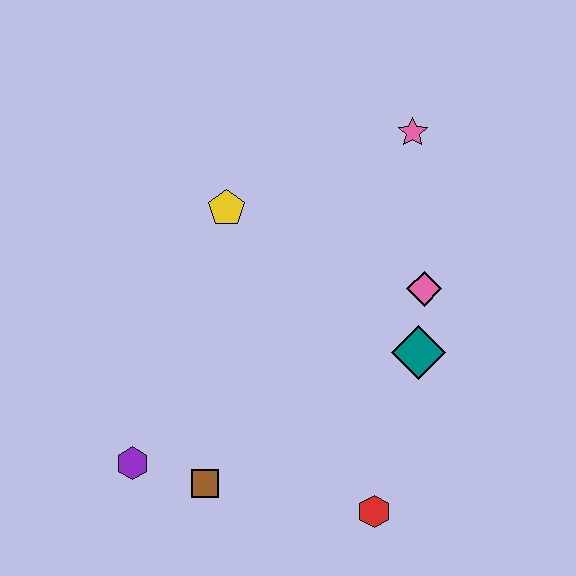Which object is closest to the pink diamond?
The teal diamond is closest to the pink diamond.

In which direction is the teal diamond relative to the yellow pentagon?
The teal diamond is to the right of the yellow pentagon.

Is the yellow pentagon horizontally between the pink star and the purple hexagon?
Yes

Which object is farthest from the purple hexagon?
The pink star is farthest from the purple hexagon.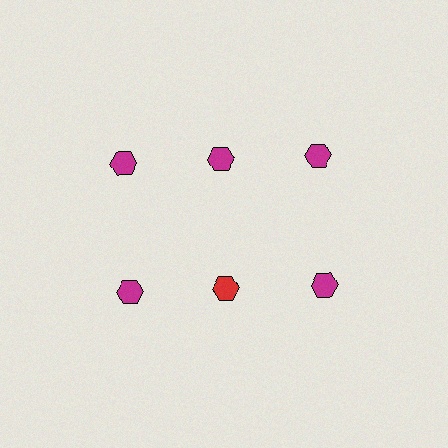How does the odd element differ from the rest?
It has a different color: red instead of magenta.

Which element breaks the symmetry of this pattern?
The red hexagon in the second row, second from left column breaks the symmetry. All other shapes are magenta hexagons.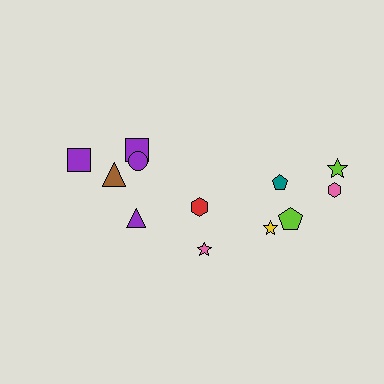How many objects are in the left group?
There are 5 objects.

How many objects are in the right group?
There are 7 objects.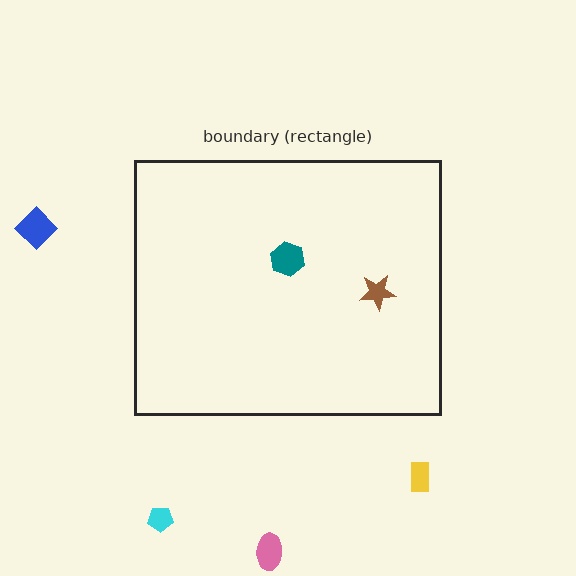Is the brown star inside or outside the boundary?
Inside.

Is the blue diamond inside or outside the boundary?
Outside.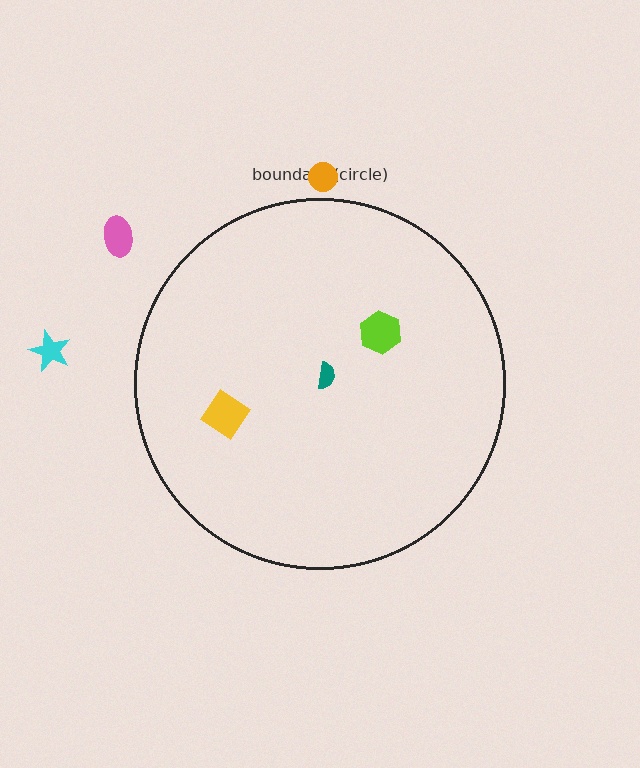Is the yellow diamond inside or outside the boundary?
Inside.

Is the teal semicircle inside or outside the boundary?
Inside.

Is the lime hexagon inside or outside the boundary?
Inside.